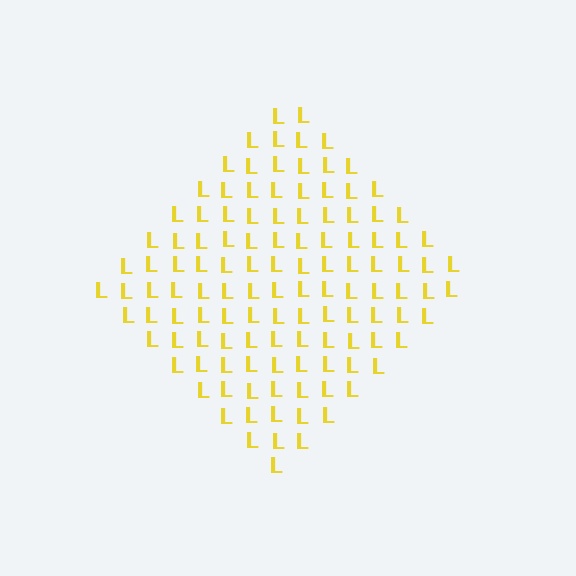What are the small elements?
The small elements are letter L's.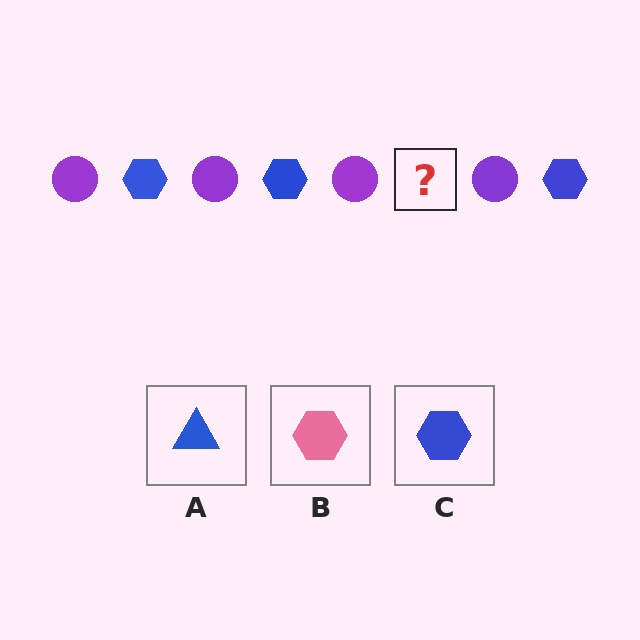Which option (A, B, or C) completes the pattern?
C.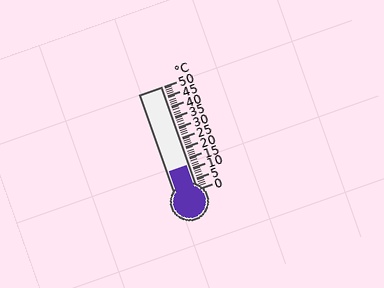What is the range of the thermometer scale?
The thermometer scale ranges from 0°C to 50°C.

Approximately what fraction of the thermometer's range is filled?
The thermometer is filled to approximately 25% of its range.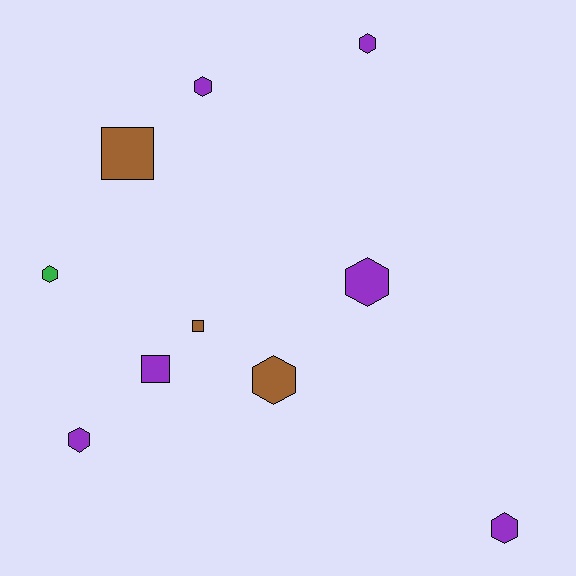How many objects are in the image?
There are 10 objects.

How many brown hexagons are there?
There is 1 brown hexagon.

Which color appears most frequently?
Purple, with 6 objects.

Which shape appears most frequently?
Hexagon, with 7 objects.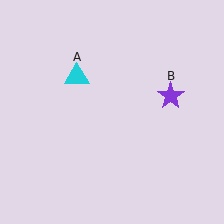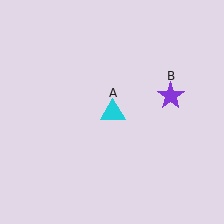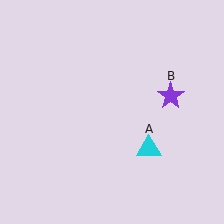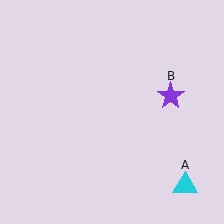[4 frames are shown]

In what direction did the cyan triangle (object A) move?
The cyan triangle (object A) moved down and to the right.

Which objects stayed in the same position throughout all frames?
Purple star (object B) remained stationary.